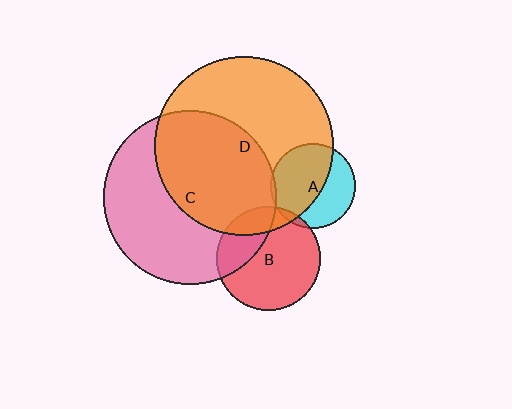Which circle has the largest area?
Circle D (orange).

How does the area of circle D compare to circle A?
Approximately 4.4 times.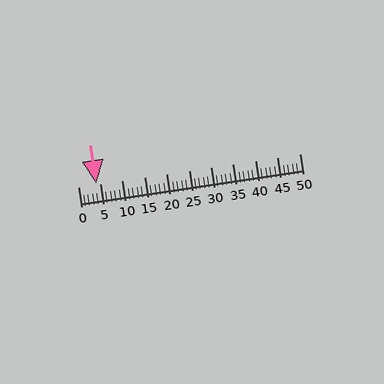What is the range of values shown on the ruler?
The ruler shows values from 0 to 50.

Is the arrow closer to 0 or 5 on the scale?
The arrow is closer to 5.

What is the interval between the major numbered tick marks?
The major tick marks are spaced 5 units apart.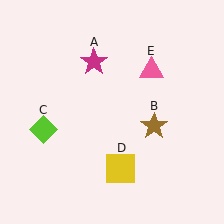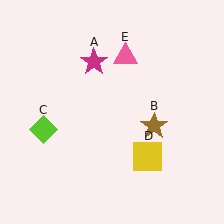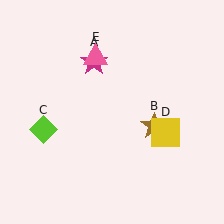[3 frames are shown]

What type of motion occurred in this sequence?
The yellow square (object D), pink triangle (object E) rotated counterclockwise around the center of the scene.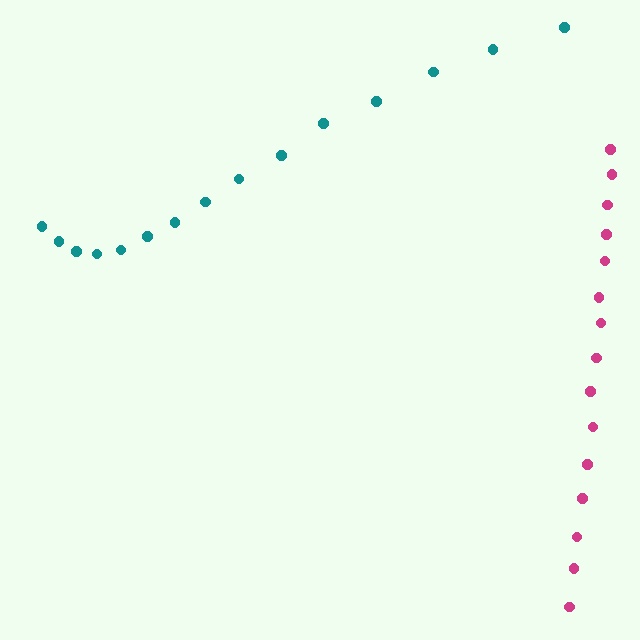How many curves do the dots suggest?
There are 2 distinct paths.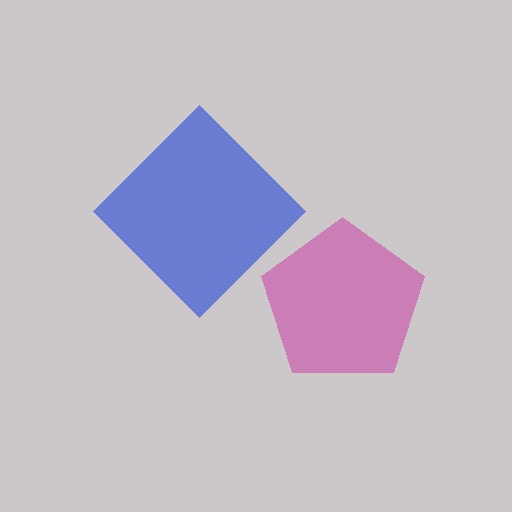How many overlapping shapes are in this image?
There are 2 overlapping shapes in the image.